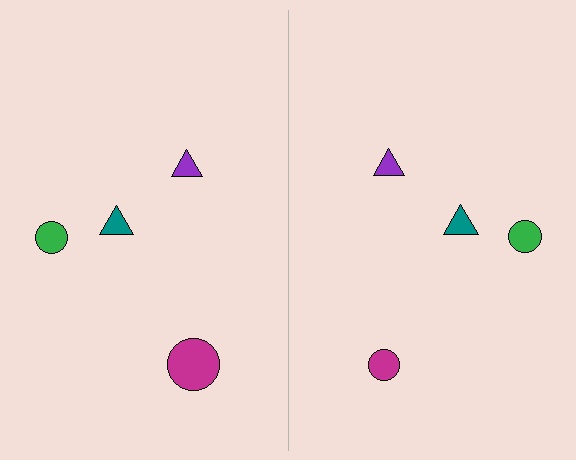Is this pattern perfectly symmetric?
No, the pattern is not perfectly symmetric. The magenta circle on the right side has a different size than its mirror counterpart.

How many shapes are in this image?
There are 8 shapes in this image.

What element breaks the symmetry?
The magenta circle on the right side has a different size than its mirror counterpart.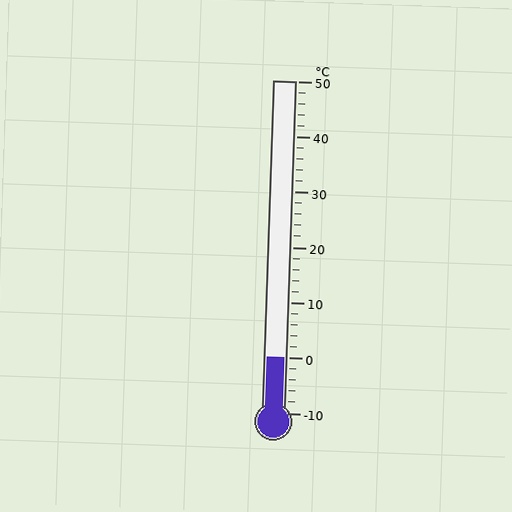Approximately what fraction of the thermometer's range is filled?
The thermometer is filled to approximately 15% of its range.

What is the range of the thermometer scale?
The thermometer scale ranges from -10°C to 50°C.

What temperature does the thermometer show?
The thermometer shows approximately 0°C.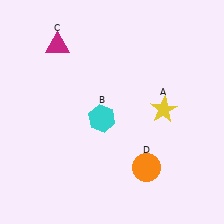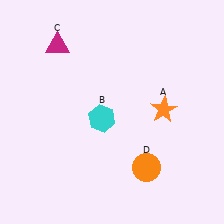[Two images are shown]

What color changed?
The star (A) changed from yellow in Image 1 to orange in Image 2.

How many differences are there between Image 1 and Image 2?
There is 1 difference between the two images.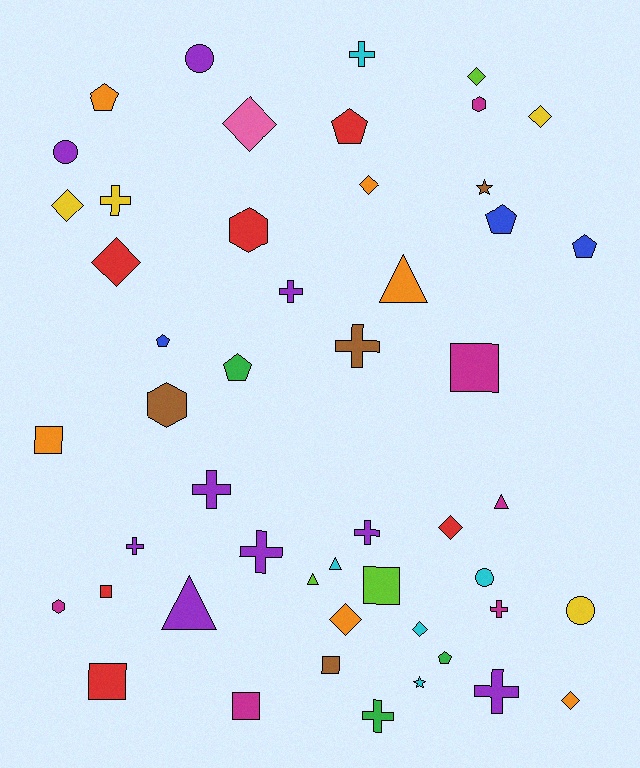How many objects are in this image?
There are 50 objects.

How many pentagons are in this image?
There are 7 pentagons.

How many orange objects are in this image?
There are 6 orange objects.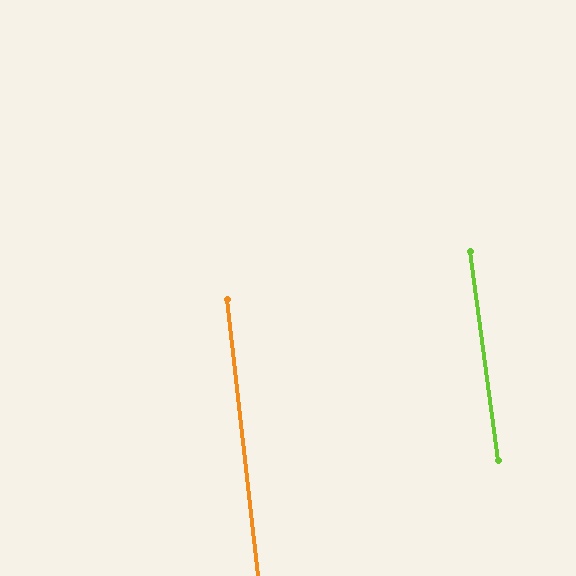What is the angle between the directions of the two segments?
Approximately 1 degree.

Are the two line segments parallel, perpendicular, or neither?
Parallel — their directions differ by only 1.0°.